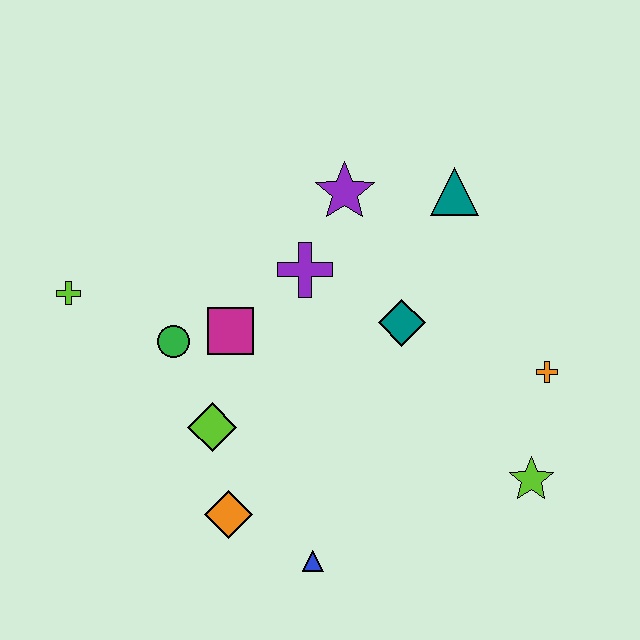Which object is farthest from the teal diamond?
The lime cross is farthest from the teal diamond.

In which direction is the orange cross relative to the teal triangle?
The orange cross is below the teal triangle.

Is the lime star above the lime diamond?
No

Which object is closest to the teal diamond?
The purple cross is closest to the teal diamond.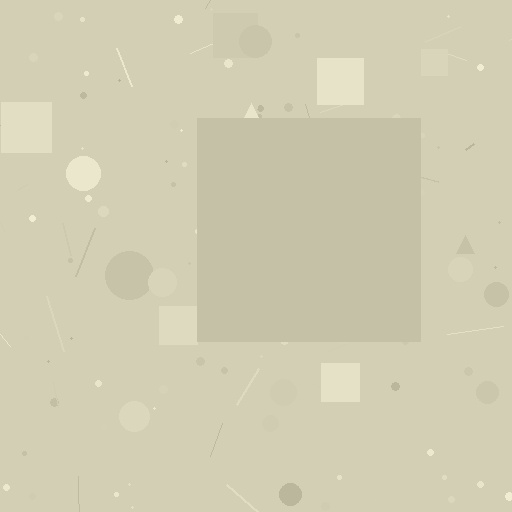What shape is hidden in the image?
A square is hidden in the image.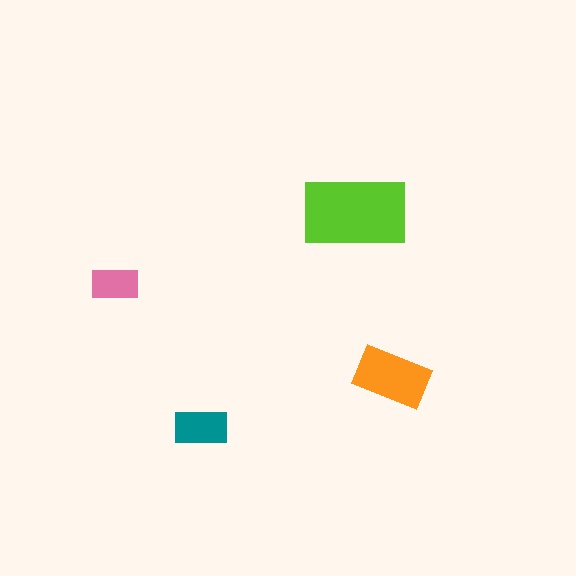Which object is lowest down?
The teal rectangle is bottommost.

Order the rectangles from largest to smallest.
the lime one, the orange one, the teal one, the pink one.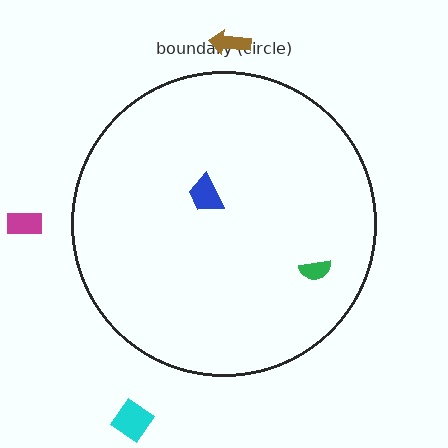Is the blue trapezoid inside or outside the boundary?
Inside.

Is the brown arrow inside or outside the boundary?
Outside.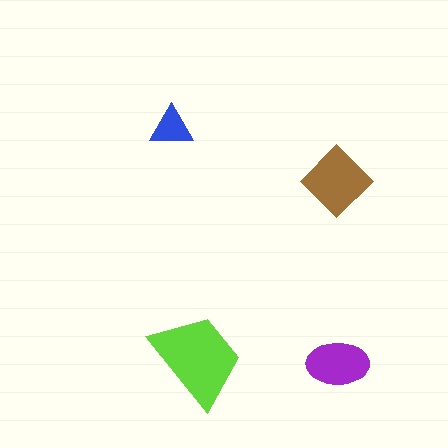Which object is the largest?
The lime trapezoid.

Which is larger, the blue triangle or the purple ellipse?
The purple ellipse.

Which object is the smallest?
The blue triangle.